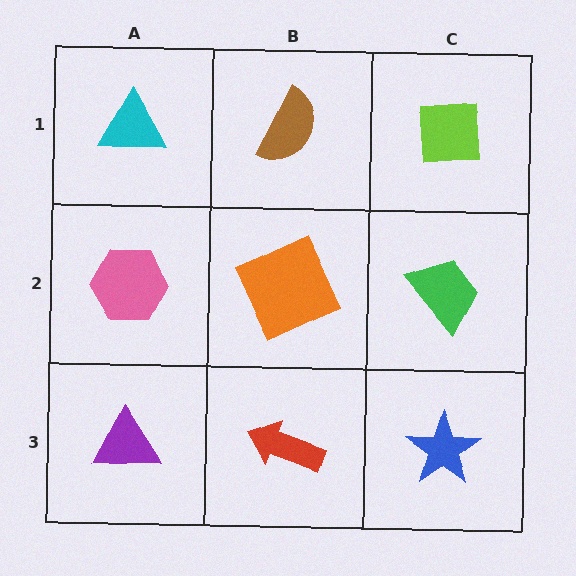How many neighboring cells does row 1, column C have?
2.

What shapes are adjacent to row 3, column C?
A green trapezoid (row 2, column C), a red arrow (row 3, column B).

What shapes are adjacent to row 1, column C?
A green trapezoid (row 2, column C), a brown semicircle (row 1, column B).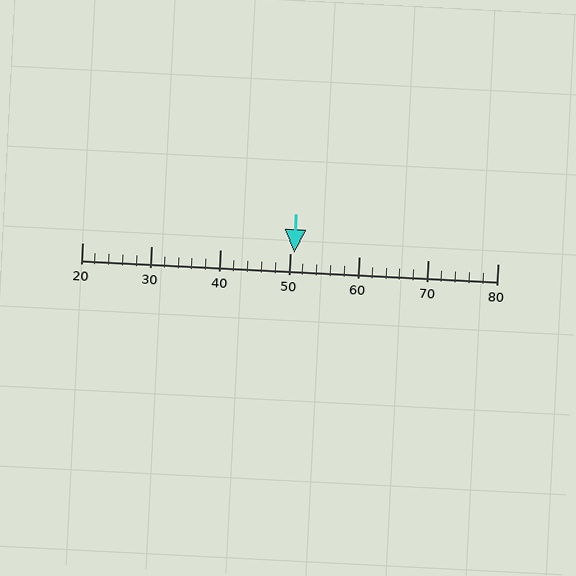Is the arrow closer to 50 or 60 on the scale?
The arrow is closer to 50.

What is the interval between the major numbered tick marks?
The major tick marks are spaced 10 units apart.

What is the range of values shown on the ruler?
The ruler shows values from 20 to 80.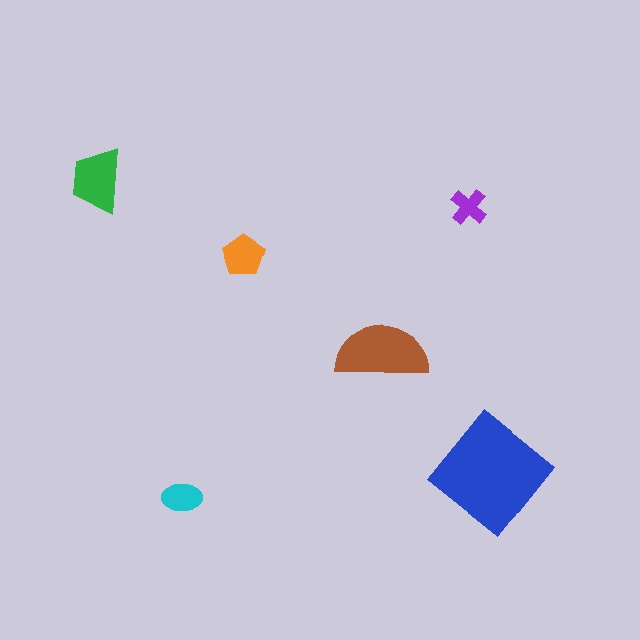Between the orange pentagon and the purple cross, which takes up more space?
The orange pentagon.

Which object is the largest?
The blue diamond.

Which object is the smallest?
The purple cross.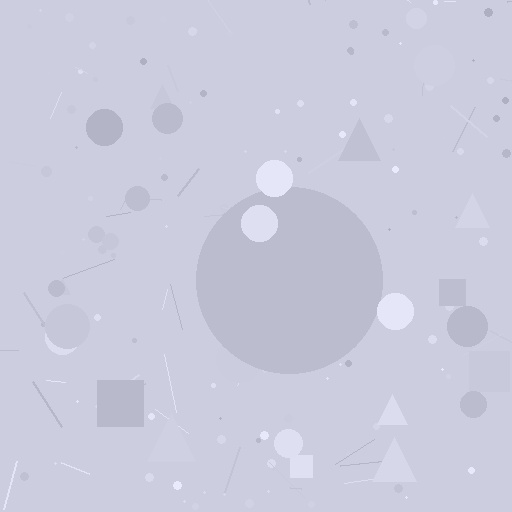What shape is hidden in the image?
A circle is hidden in the image.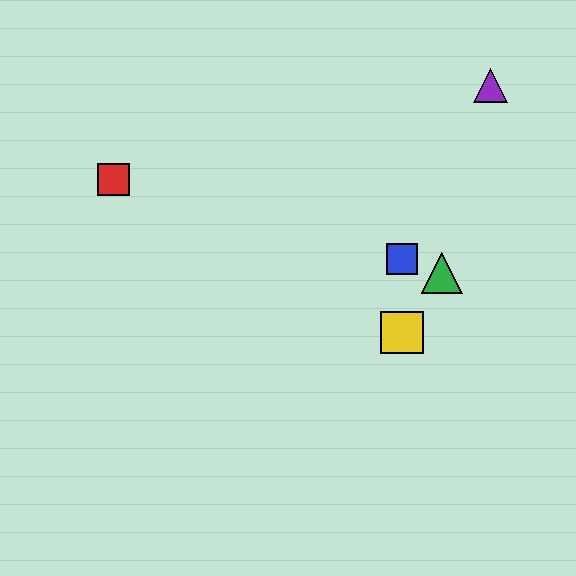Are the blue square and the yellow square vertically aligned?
Yes, both are at x≈402.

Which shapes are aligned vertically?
The blue square, the yellow square are aligned vertically.